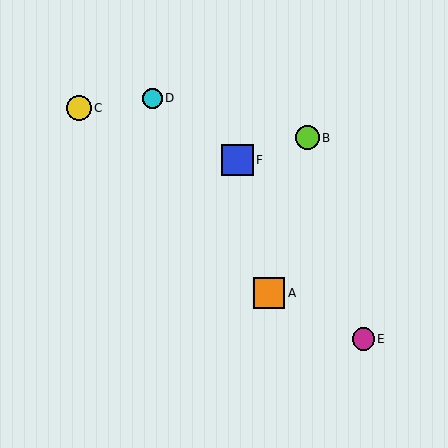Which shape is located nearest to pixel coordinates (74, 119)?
The yellow circle (labeled C) at (79, 108) is nearest to that location.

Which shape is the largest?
The blue square (labeled F) is the largest.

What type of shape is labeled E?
Shape E is a magenta circle.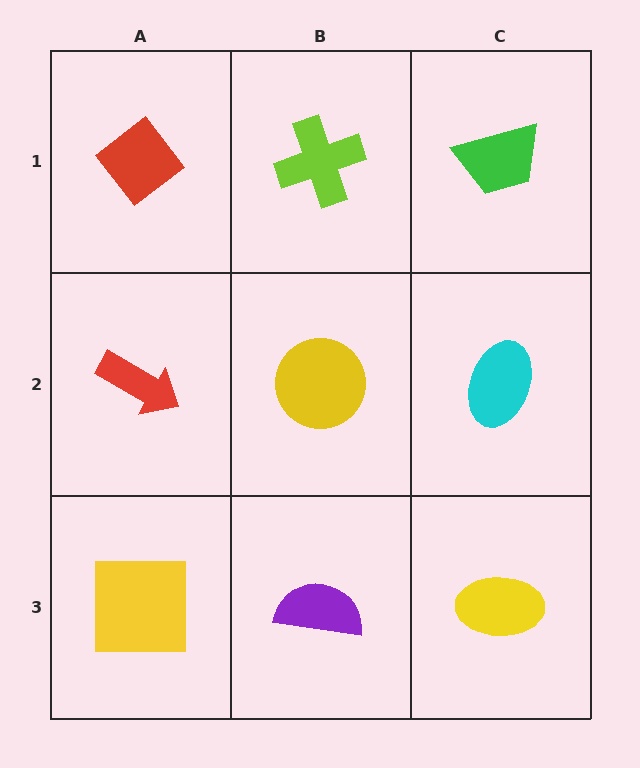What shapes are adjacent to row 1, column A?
A red arrow (row 2, column A), a lime cross (row 1, column B).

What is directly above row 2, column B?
A lime cross.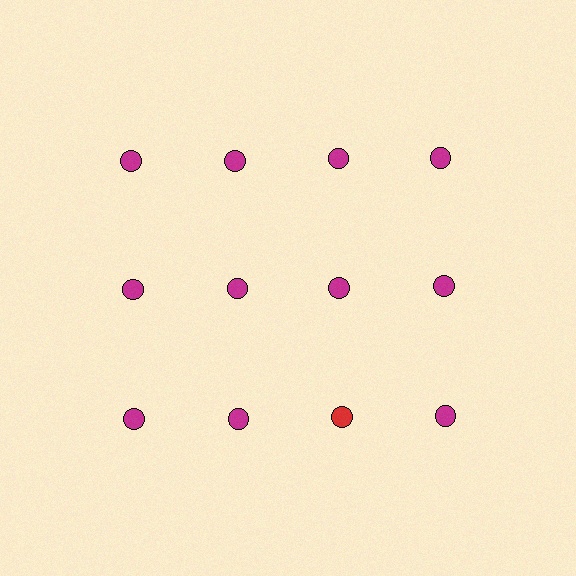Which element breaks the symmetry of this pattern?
The red circle in the third row, center column breaks the symmetry. All other shapes are magenta circles.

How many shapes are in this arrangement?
There are 12 shapes arranged in a grid pattern.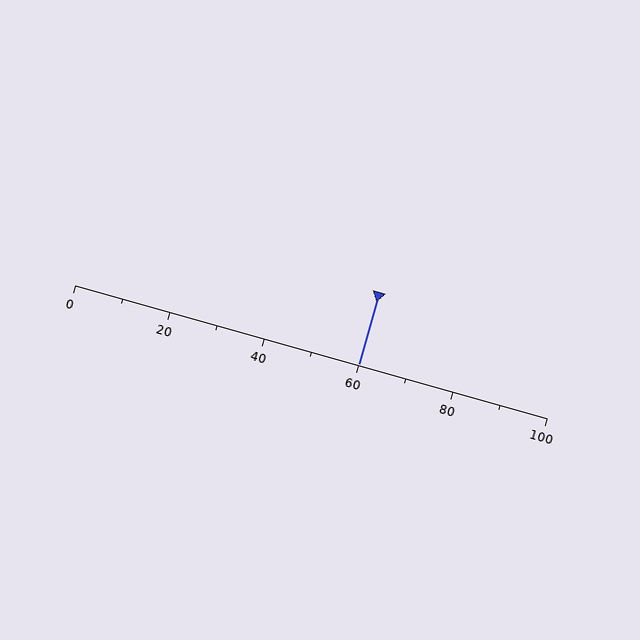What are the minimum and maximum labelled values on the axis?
The axis runs from 0 to 100.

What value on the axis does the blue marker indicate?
The marker indicates approximately 60.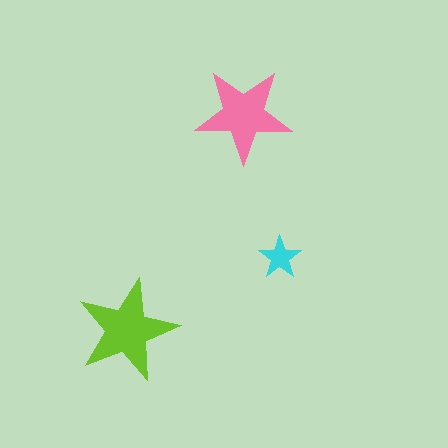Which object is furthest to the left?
The lime star is leftmost.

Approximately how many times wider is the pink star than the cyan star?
About 2.5 times wider.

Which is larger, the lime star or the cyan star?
The lime one.